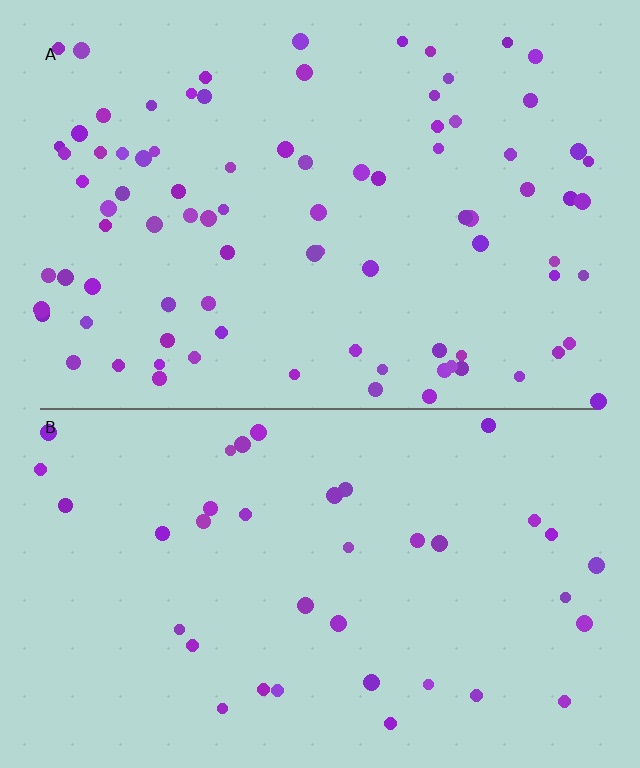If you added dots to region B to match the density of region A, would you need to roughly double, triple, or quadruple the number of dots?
Approximately double.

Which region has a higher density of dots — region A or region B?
A (the top).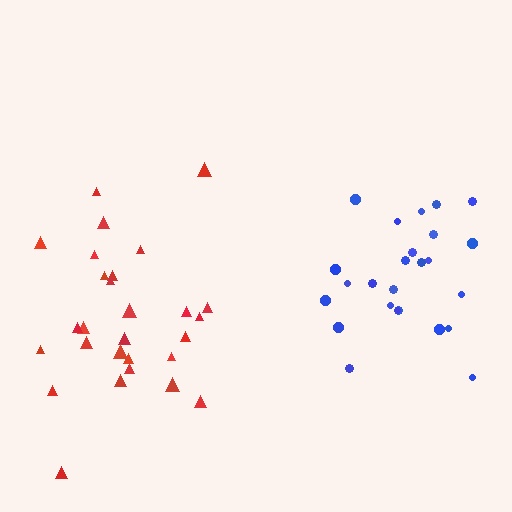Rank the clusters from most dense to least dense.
blue, red.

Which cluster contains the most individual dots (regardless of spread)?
Red (28).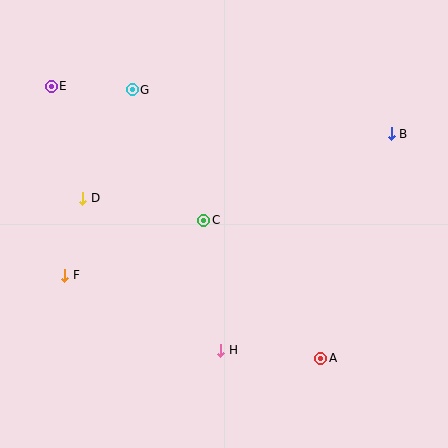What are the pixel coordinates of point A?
Point A is at (321, 358).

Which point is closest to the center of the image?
Point C at (204, 220) is closest to the center.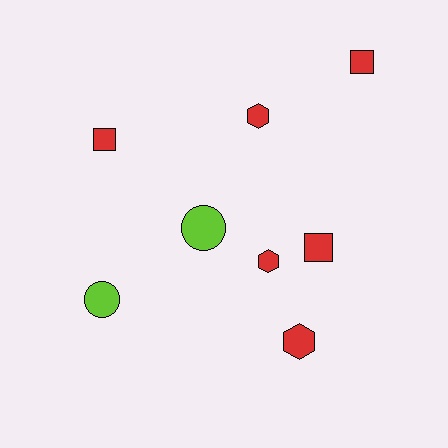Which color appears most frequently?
Red, with 6 objects.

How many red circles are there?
There are no red circles.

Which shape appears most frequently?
Square, with 3 objects.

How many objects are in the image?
There are 8 objects.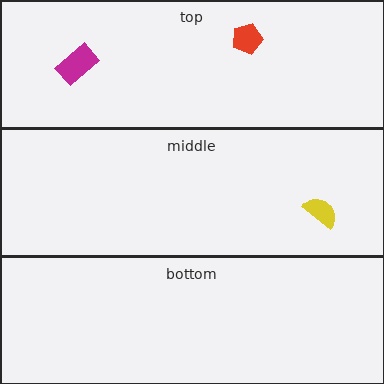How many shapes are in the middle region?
1.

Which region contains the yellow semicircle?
The middle region.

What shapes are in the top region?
The magenta rectangle, the red pentagon.